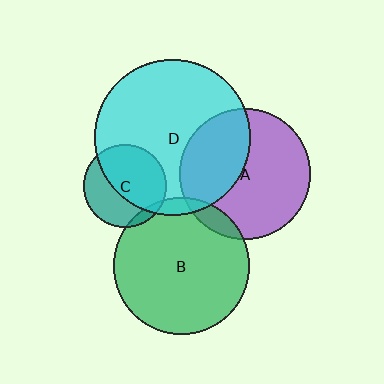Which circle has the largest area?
Circle D (cyan).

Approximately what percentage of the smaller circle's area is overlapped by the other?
Approximately 5%.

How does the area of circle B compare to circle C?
Approximately 2.7 times.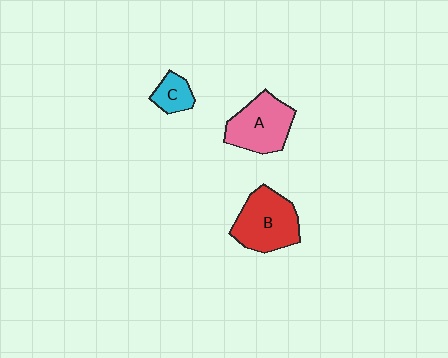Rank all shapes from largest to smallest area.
From largest to smallest: B (red), A (pink), C (cyan).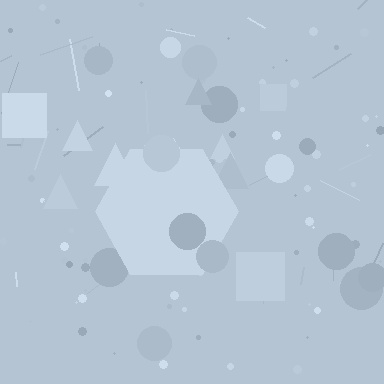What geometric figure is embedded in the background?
A hexagon is embedded in the background.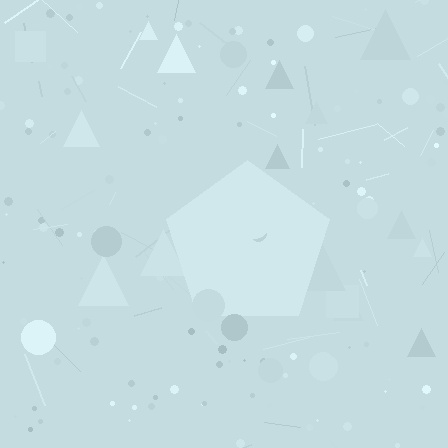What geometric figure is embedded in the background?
A pentagon is embedded in the background.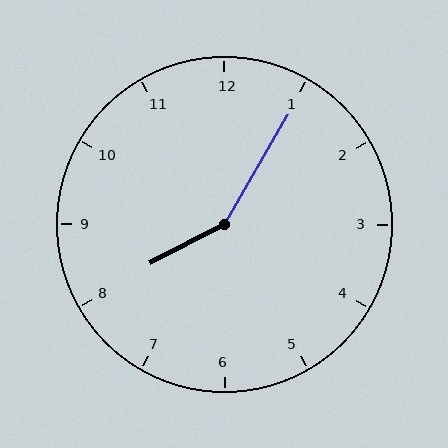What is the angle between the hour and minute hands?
Approximately 148 degrees.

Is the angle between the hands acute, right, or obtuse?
It is obtuse.